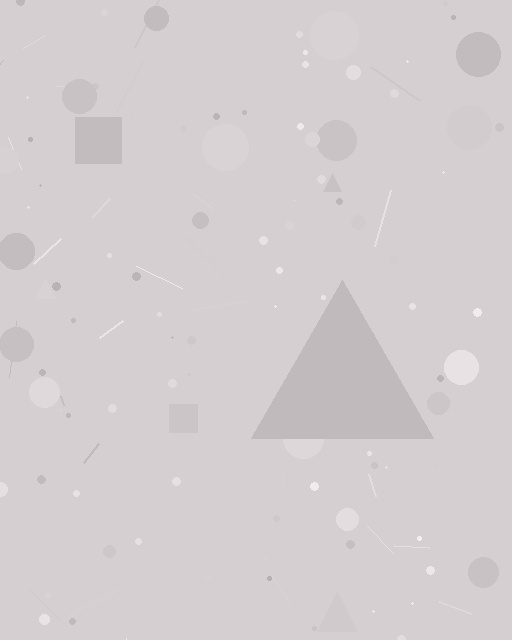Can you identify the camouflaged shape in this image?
The camouflaged shape is a triangle.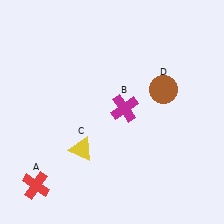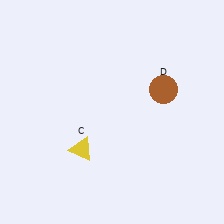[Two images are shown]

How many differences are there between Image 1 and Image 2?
There are 2 differences between the two images.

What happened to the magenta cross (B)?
The magenta cross (B) was removed in Image 2. It was in the top-right area of Image 1.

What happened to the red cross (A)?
The red cross (A) was removed in Image 2. It was in the bottom-left area of Image 1.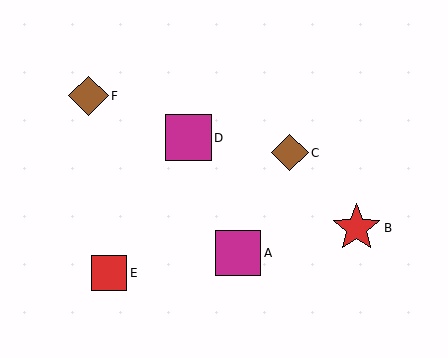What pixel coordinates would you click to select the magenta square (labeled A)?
Click at (238, 253) to select the magenta square A.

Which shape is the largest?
The red star (labeled B) is the largest.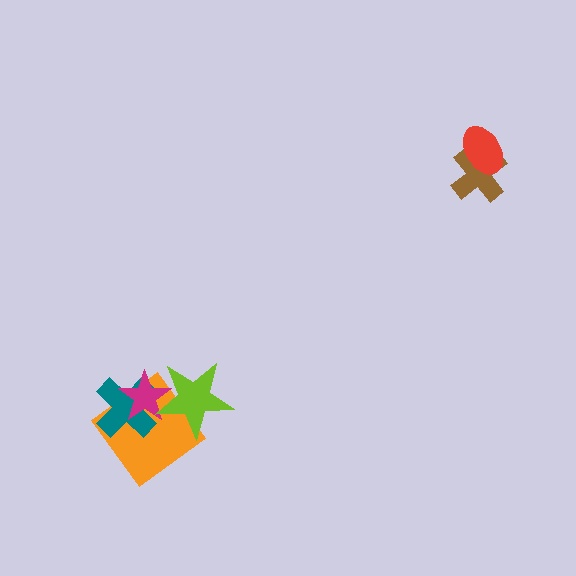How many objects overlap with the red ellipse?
1 object overlaps with the red ellipse.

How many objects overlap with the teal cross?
2 objects overlap with the teal cross.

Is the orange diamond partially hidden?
Yes, it is partially covered by another shape.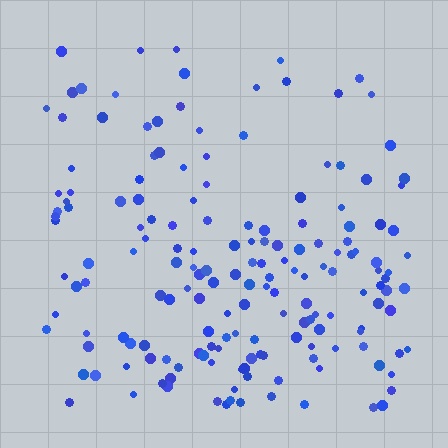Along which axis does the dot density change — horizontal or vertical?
Vertical.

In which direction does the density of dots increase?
From top to bottom, with the bottom side densest.